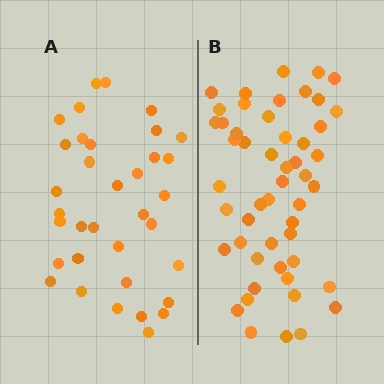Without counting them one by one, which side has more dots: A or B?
Region B (the right region) has more dots.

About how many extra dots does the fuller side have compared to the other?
Region B has approximately 15 more dots than region A.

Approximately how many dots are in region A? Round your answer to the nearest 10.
About 40 dots. (The exact count is 35, which rounds to 40.)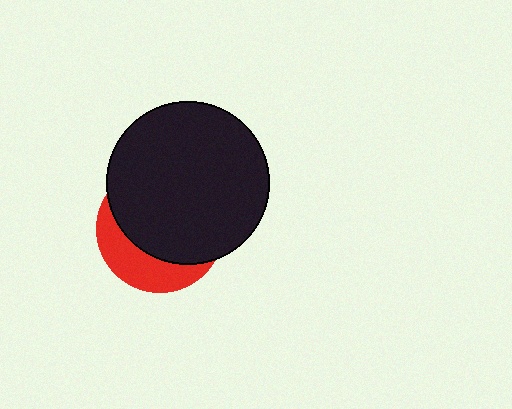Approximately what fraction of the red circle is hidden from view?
Roughly 69% of the red circle is hidden behind the black circle.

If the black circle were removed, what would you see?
You would see the complete red circle.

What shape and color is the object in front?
The object in front is a black circle.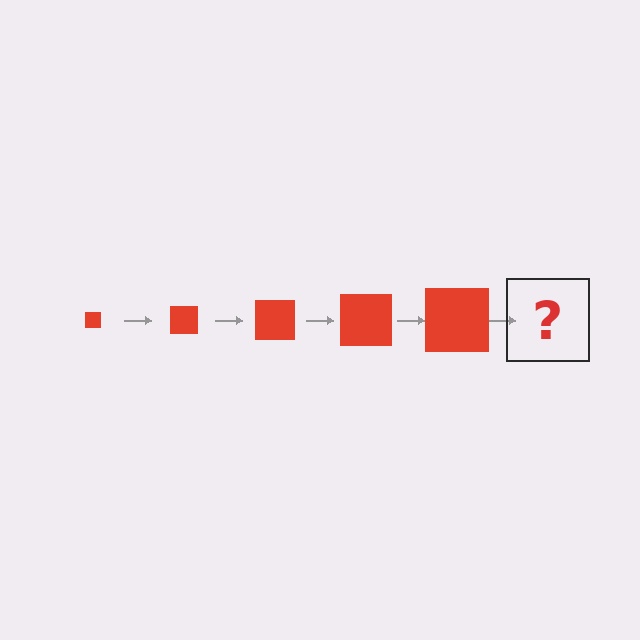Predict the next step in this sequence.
The next step is a red square, larger than the previous one.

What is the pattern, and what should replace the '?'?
The pattern is that the square gets progressively larger each step. The '?' should be a red square, larger than the previous one.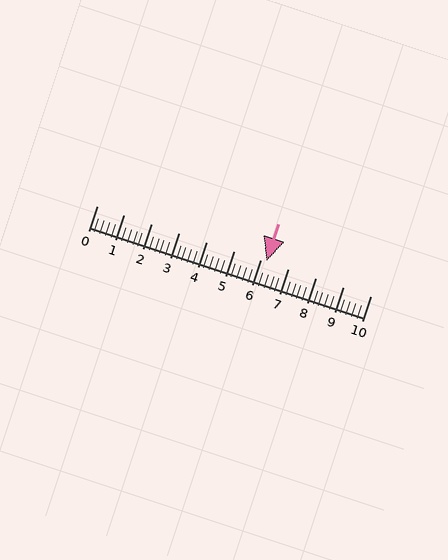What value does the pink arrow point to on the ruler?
The pink arrow points to approximately 6.2.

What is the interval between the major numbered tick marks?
The major tick marks are spaced 1 units apart.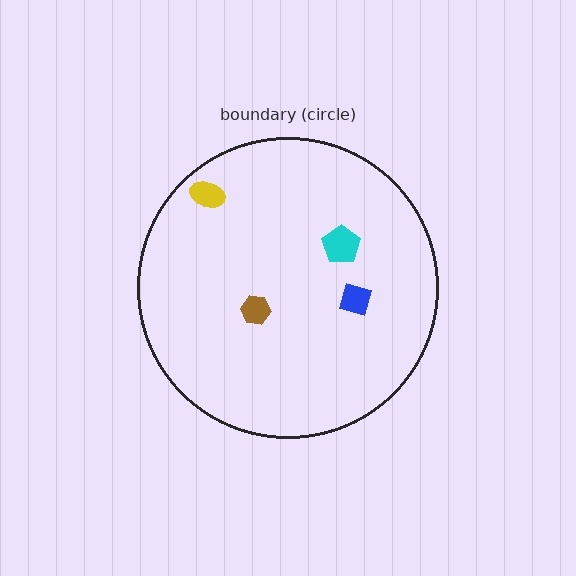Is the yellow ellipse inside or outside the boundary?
Inside.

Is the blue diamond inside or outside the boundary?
Inside.